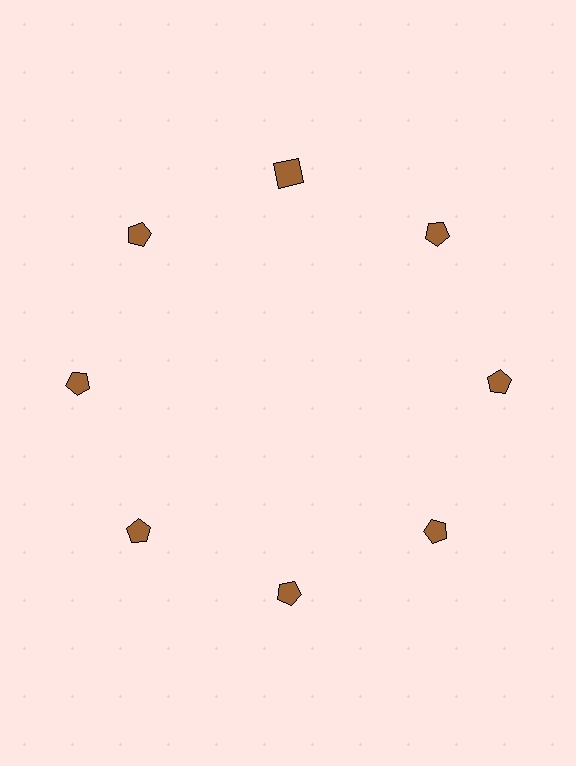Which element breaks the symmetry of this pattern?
The brown square at roughly the 12 o'clock position breaks the symmetry. All other shapes are brown pentagons.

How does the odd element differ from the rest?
It has a different shape: square instead of pentagon.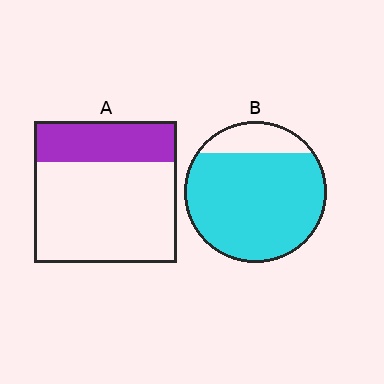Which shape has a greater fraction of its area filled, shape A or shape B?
Shape B.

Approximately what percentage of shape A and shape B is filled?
A is approximately 30% and B is approximately 85%.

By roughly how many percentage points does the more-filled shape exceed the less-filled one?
By roughly 55 percentage points (B over A).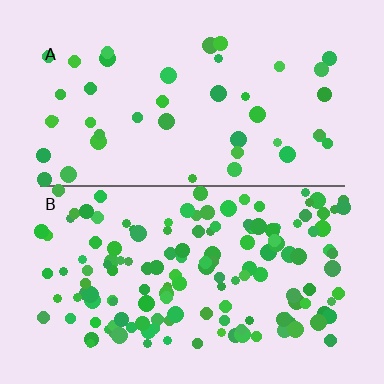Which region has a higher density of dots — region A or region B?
B (the bottom).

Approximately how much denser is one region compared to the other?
Approximately 3.4× — region B over region A.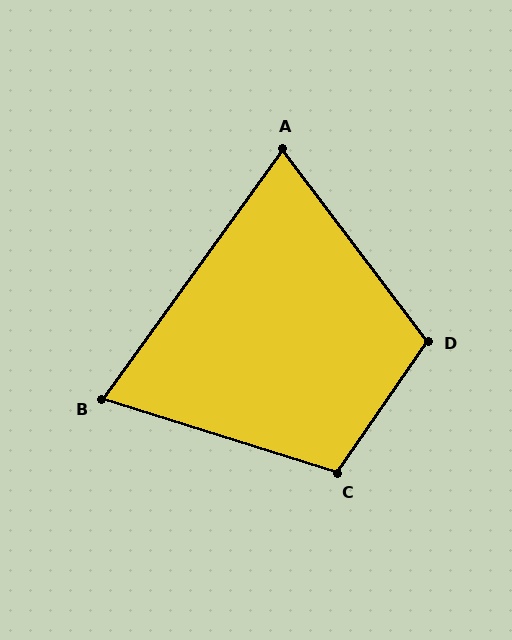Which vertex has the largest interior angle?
D, at approximately 108 degrees.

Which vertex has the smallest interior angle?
B, at approximately 72 degrees.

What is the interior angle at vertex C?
Approximately 107 degrees (obtuse).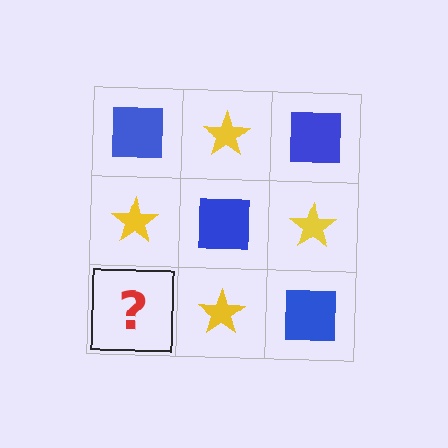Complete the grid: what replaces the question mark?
The question mark should be replaced with a blue square.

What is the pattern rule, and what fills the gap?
The rule is that it alternates blue square and yellow star in a checkerboard pattern. The gap should be filled with a blue square.